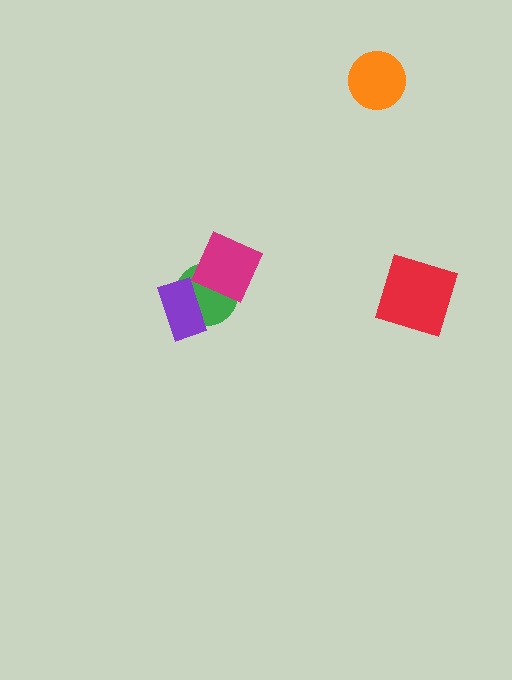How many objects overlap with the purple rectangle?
1 object overlaps with the purple rectangle.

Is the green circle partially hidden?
Yes, it is partially covered by another shape.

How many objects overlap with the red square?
0 objects overlap with the red square.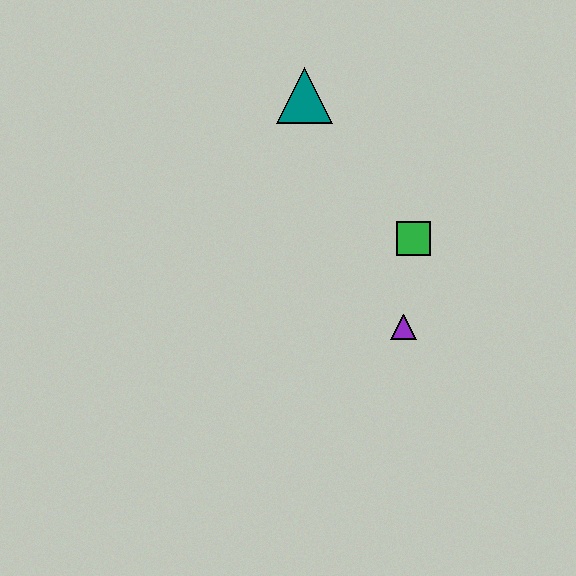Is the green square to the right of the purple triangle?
Yes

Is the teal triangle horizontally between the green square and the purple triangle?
No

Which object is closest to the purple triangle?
The green square is closest to the purple triangle.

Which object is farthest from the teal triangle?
The purple triangle is farthest from the teal triangle.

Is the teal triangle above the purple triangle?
Yes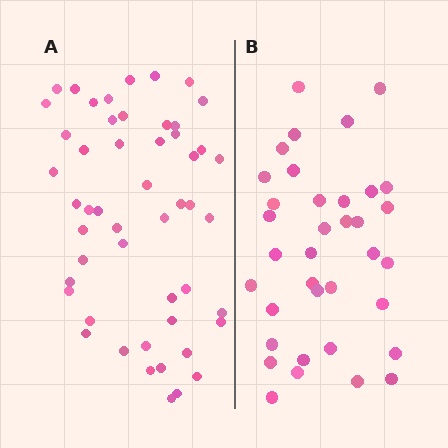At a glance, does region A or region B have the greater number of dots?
Region A (the left region) has more dots.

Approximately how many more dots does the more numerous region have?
Region A has approximately 15 more dots than region B.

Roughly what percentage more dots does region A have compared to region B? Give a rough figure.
About 40% more.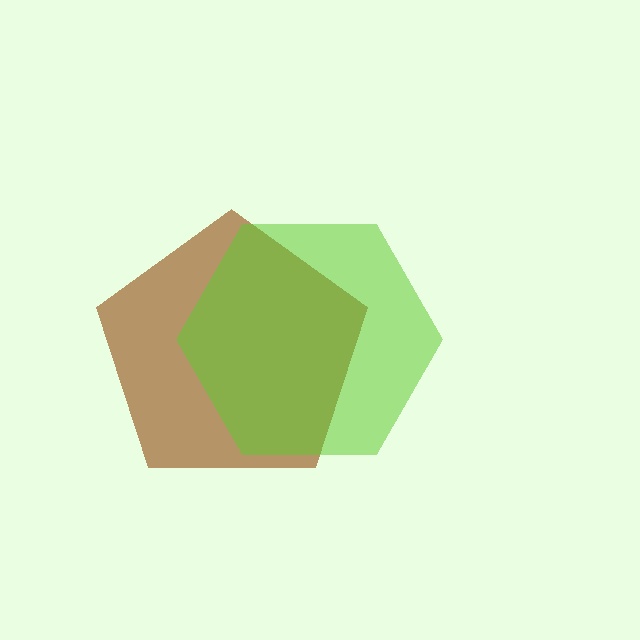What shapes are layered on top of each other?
The layered shapes are: a brown pentagon, a lime hexagon.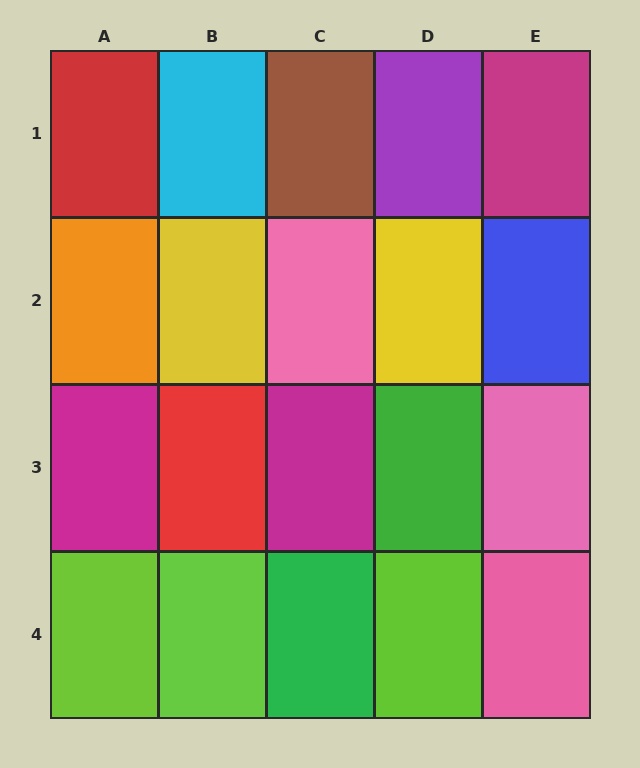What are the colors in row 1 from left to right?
Red, cyan, brown, purple, magenta.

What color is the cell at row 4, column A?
Lime.